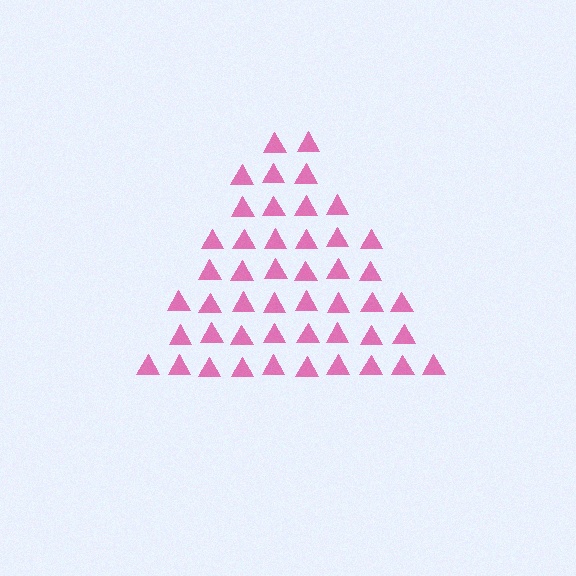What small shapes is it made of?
It is made of small triangles.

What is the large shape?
The large shape is a triangle.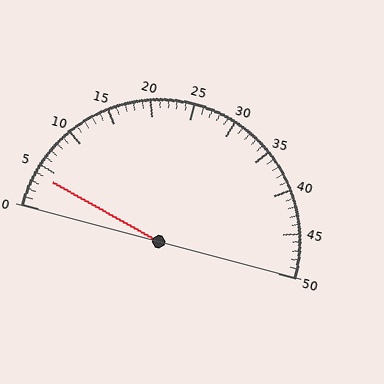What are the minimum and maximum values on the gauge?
The gauge ranges from 0 to 50.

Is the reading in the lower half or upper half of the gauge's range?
The reading is in the lower half of the range (0 to 50).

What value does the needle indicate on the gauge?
The needle indicates approximately 4.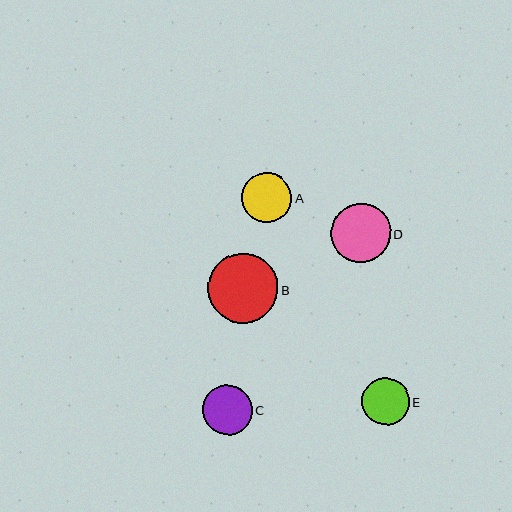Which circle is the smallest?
Circle E is the smallest with a size of approximately 48 pixels.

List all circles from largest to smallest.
From largest to smallest: B, D, A, C, E.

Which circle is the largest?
Circle B is the largest with a size of approximately 70 pixels.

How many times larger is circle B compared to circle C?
Circle B is approximately 1.4 times the size of circle C.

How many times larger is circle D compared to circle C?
Circle D is approximately 1.2 times the size of circle C.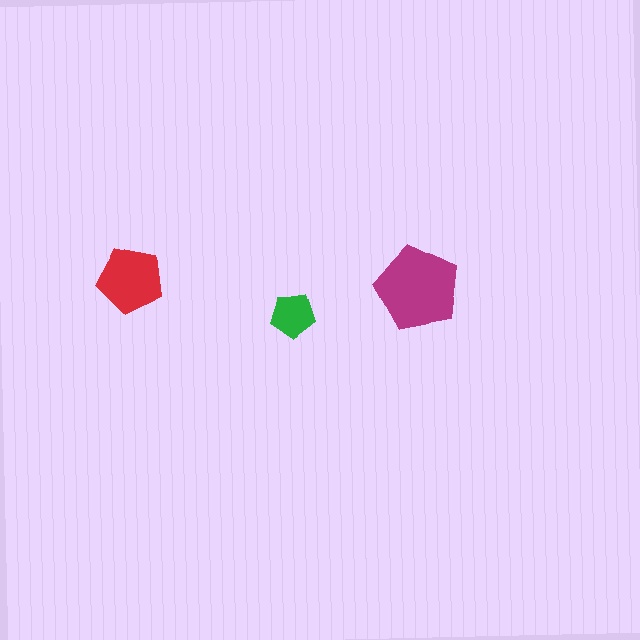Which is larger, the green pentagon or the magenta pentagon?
The magenta one.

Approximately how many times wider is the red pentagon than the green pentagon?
About 1.5 times wider.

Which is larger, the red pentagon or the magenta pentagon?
The magenta one.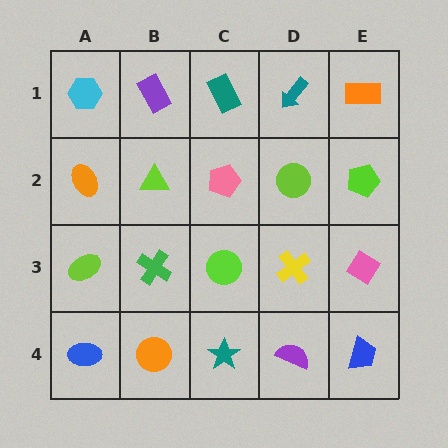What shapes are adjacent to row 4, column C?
A lime circle (row 3, column C), an orange circle (row 4, column B), a purple semicircle (row 4, column D).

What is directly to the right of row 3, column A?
A green cross.